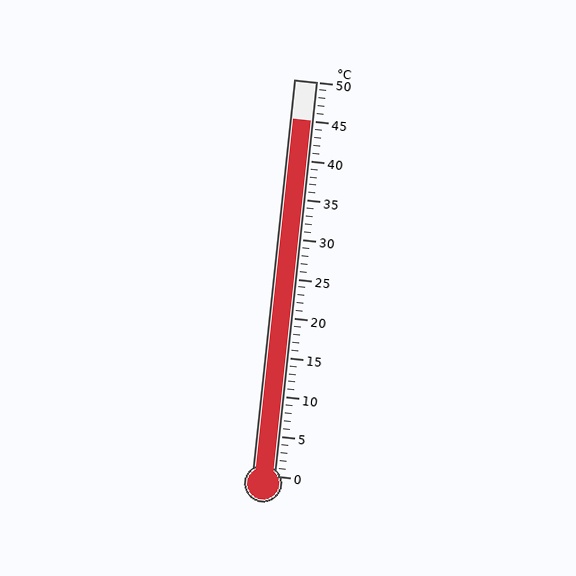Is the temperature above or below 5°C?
The temperature is above 5°C.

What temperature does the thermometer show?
The thermometer shows approximately 45°C.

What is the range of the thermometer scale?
The thermometer scale ranges from 0°C to 50°C.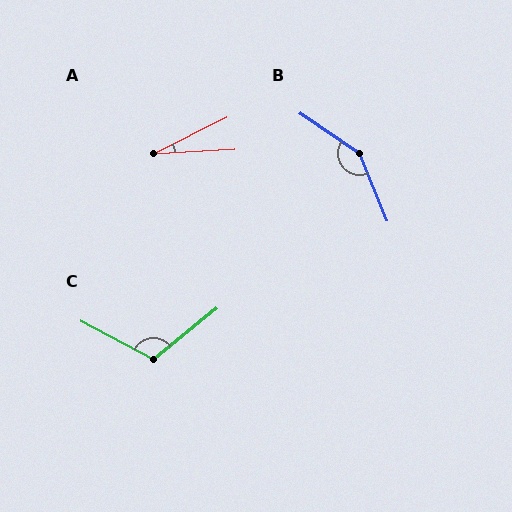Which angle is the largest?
B, at approximately 147 degrees.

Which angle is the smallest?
A, at approximately 23 degrees.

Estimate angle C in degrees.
Approximately 113 degrees.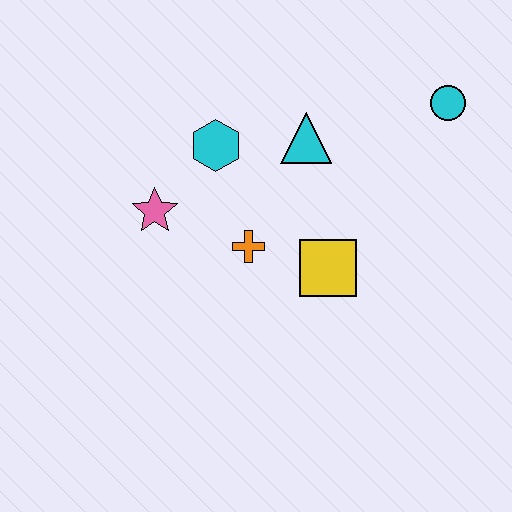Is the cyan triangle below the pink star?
No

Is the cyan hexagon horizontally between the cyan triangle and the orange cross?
No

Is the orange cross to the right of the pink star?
Yes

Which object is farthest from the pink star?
The cyan circle is farthest from the pink star.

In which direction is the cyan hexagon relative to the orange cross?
The cyan hexagon is above the orange cross.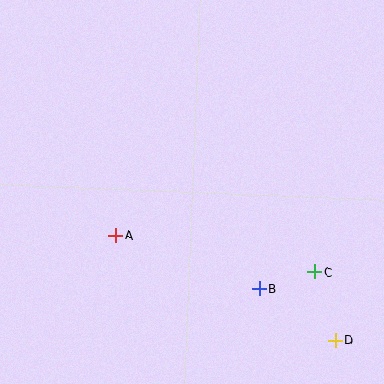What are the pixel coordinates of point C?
Point C is at (315, 272).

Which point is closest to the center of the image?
Point A at (116, 235) is closest to the center.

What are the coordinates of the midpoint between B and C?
The midpoint between B and C is at (287, 280).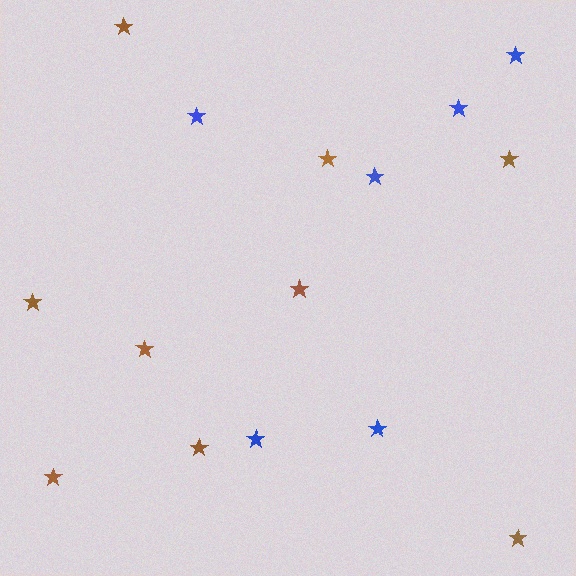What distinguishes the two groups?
There are 2 groups: one group of brown stars (9) and one group of blue stars (6).